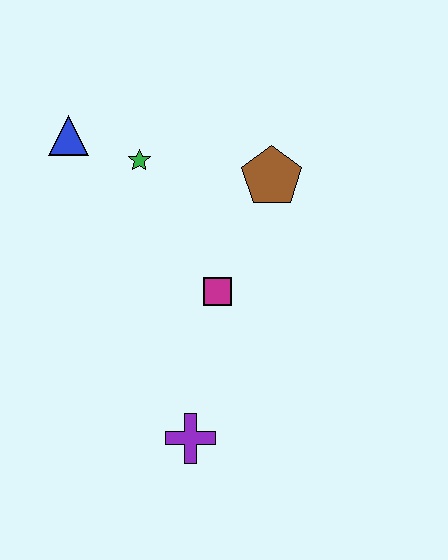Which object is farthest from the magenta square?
The blue triangle is farthest from the magenta square.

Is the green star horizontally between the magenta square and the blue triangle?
Yes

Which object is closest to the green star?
The blue triangle is closest to the green star.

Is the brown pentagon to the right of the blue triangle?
Yes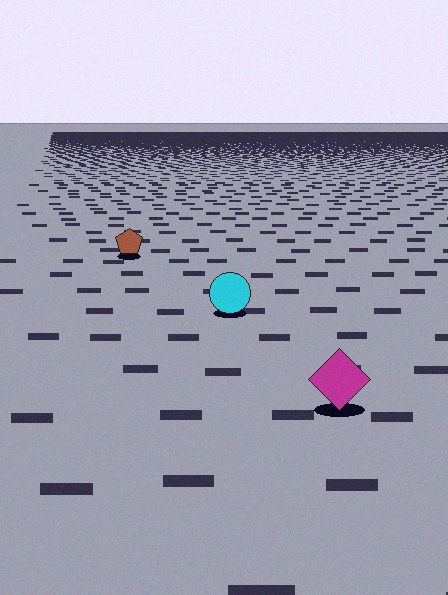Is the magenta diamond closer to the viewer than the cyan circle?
Yes. The magenta diamond is closer — you can tell from the texture gradient: the ground texture is coarser near it.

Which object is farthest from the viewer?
The brown pentagon is farthest from the viewer. It appears smaller and the ground texture around it is denser.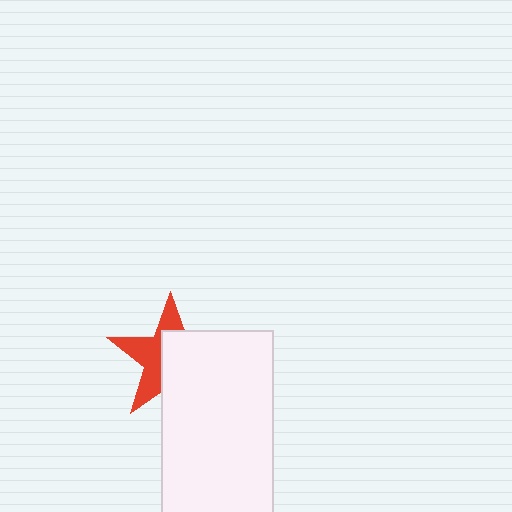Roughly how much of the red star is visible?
About half of it is visible (roughly 45%).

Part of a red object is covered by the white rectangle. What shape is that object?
It is a star.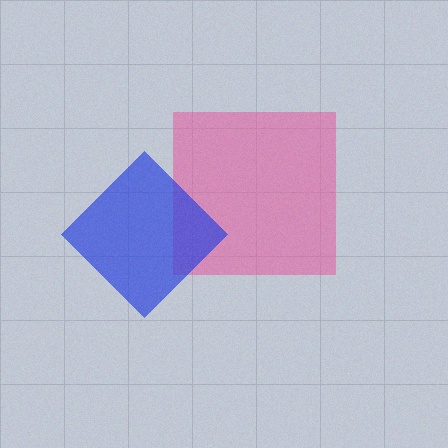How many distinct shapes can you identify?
There are 2 distinct shapes: a pink square, a blue diamond.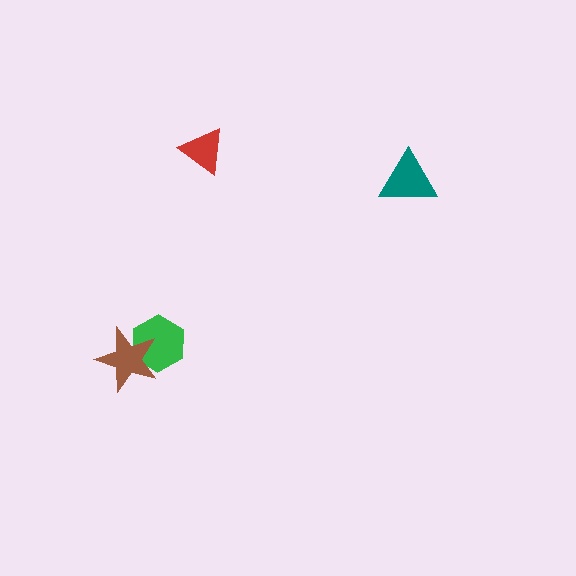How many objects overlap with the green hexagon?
1 object overlaps with the green hexagon.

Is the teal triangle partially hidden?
No, no other shape covers it.